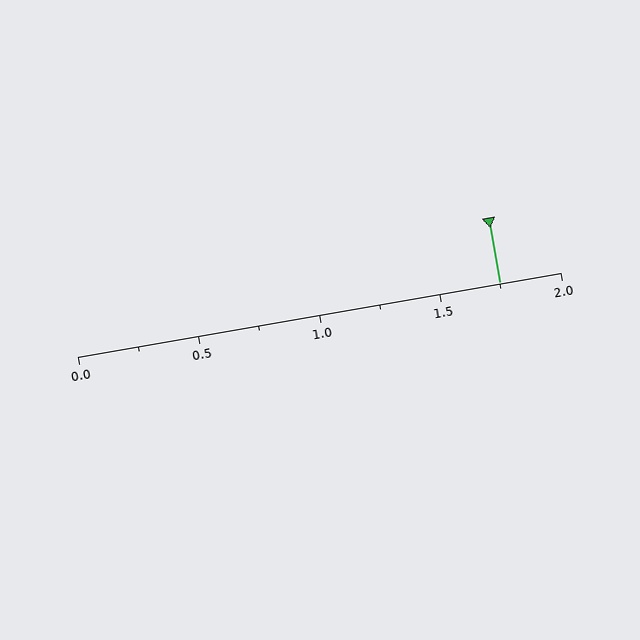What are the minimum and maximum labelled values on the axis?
The axis runs from 0.0 to 2.0.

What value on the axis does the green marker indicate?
The marker indicates approximately 1.75.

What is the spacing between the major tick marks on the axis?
The major ticks are spaced 0.5 apart.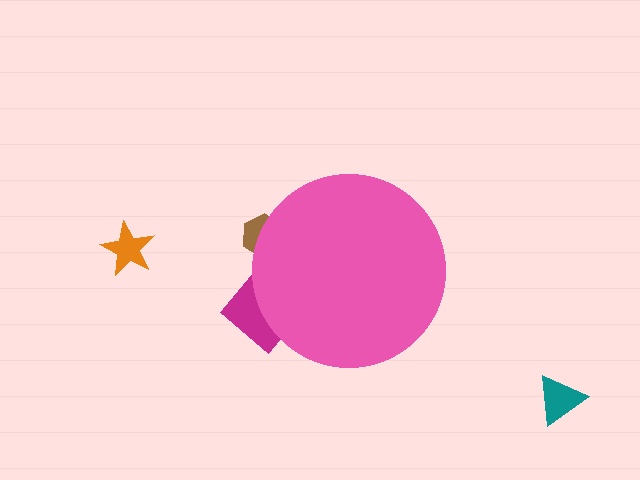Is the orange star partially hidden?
No, the orange star is fully visible.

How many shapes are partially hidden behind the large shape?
2 shapes are partially hidden.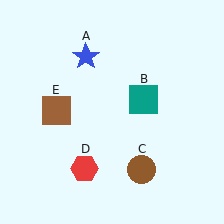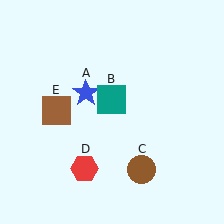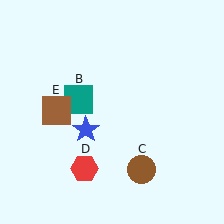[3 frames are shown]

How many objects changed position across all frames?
2 objects changed position: blue star (object A), teal square (object B).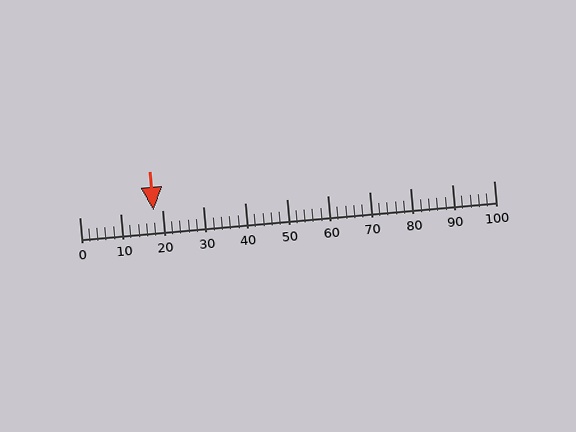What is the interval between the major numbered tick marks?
The major tick marks are spaced 10 units apart.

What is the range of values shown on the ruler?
The ruler shows values from 0 to 100.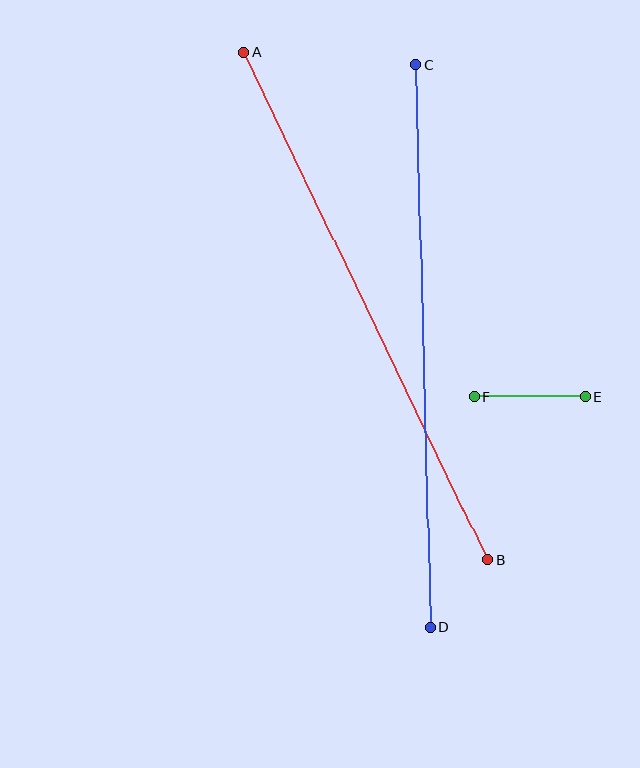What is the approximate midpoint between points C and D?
The midpoint is at approximately (423, 346) pixels.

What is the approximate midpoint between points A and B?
The midpoint is at approximately (365, 306) pixels.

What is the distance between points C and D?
The distance is approximately 563 pixels.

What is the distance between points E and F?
The distance is approximately 111 pixels.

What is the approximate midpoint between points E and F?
The midpoint is at approximately (530, 397) pixels.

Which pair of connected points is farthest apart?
Points A and B are farthest apart.